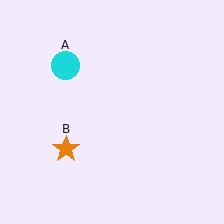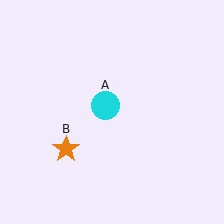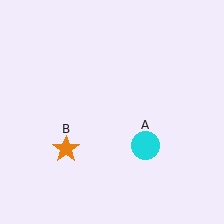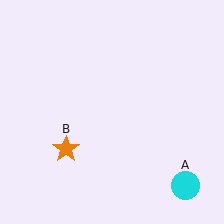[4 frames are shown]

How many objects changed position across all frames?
1 object changed position: cyan circle (object A).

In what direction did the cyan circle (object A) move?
The cyan circle (object A) moved down and to the right.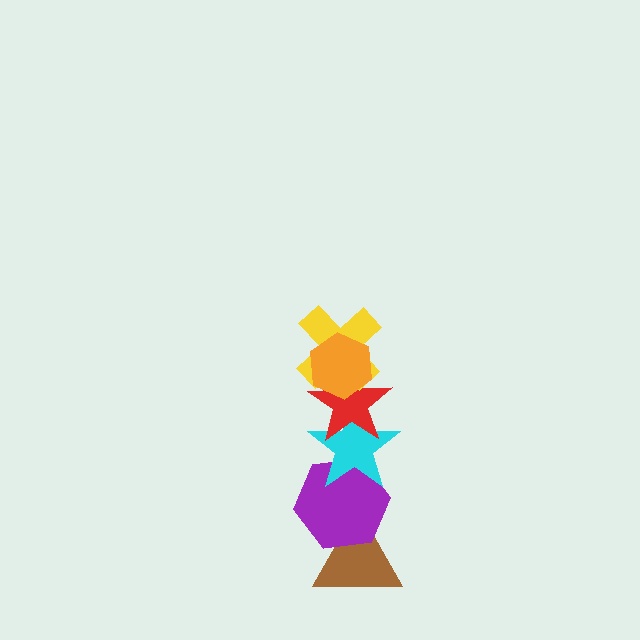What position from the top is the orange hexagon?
The orange hexagon is 1st from the top.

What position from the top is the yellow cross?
The yellow cross is 2nd from the top.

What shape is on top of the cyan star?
The red star is on top of the cyan star.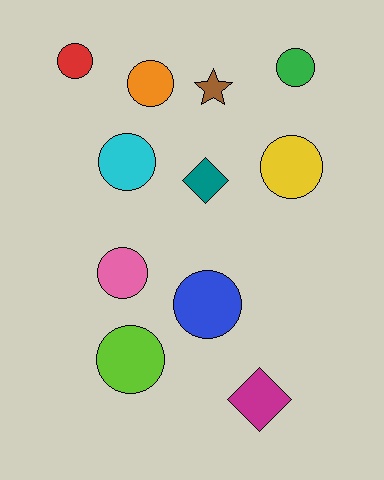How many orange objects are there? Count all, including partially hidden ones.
There is 1 orange object.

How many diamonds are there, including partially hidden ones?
There are 2 diamonds.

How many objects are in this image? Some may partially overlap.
There are 11 objects.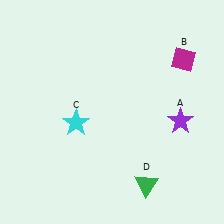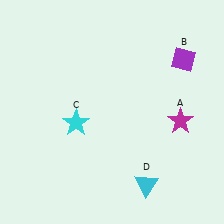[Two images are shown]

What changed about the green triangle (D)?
In Image 1, D is green. In Image 2, it changed to cyan.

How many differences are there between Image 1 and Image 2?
There are 3 differences between the two images.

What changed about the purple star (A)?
In Image 1, A is purple. In Image 2, it changed to magenta.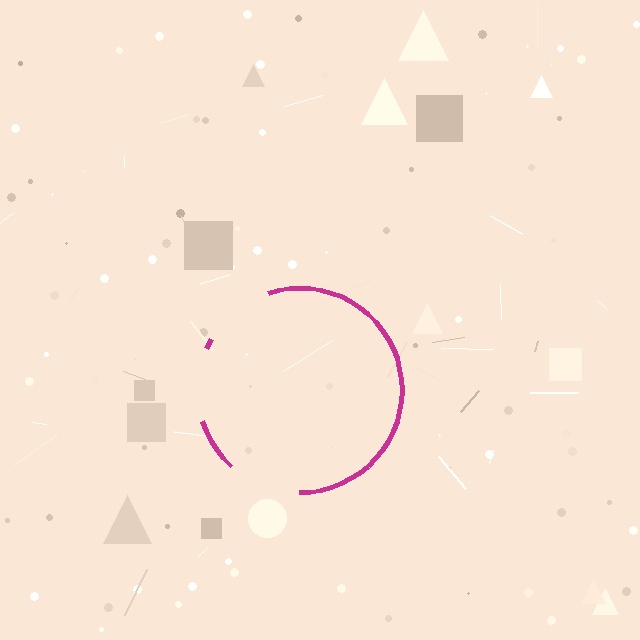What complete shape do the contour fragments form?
The contour fragments form a circle.